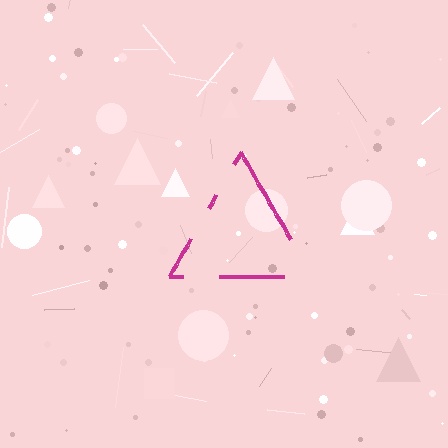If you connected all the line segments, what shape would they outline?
They would outline a triangle.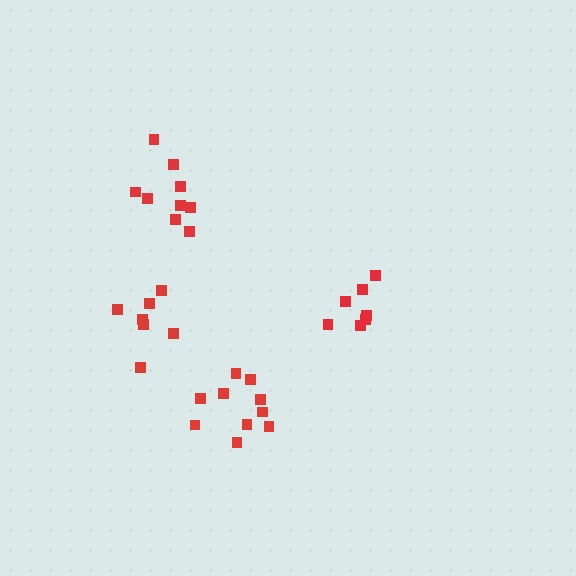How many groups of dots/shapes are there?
There are 4 groups.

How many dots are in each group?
Group 1: 10 dots, Group 2: 7 dots, Group 3: 7 dots, Group 4: 9 dots (33 total).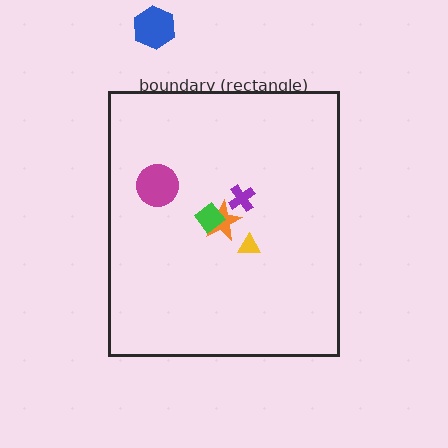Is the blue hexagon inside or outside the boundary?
Outside.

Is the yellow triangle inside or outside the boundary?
Inside.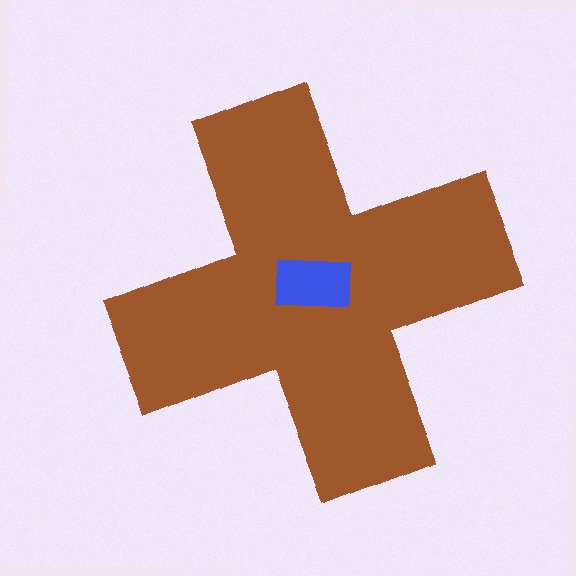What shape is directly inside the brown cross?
The blue rectangle.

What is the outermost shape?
The brown cross.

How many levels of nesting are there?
2.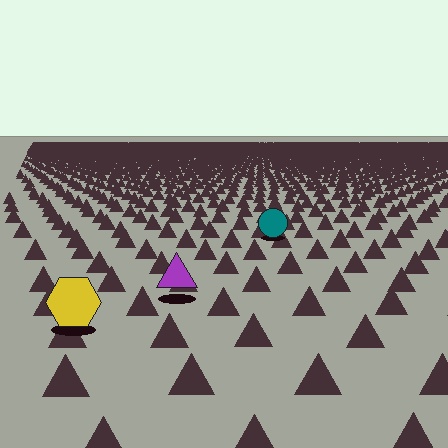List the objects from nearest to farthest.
From nearest to farthest: the yellow hexagon, the purple triangle, the teal circle.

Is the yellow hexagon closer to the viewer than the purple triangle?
Yes. The yellow hexagon is closer — you can tell from the texture gradient: the ground texture is coarser near it.